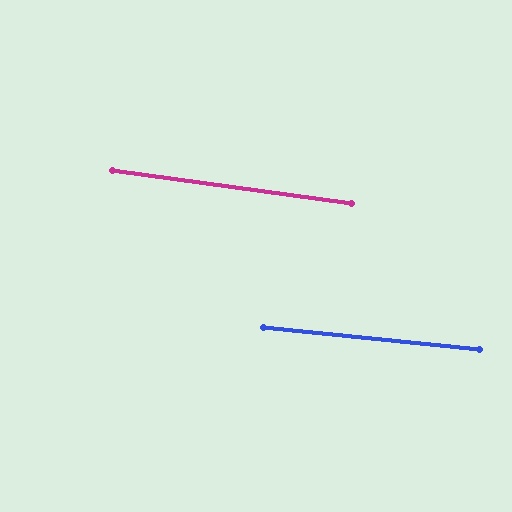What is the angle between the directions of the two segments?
Approximately 2 degrees.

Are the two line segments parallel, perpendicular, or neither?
Parallel — their directions differ by only 1.8°.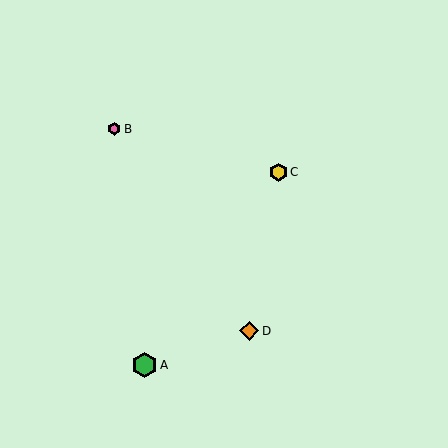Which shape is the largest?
The green hexagon (labeled A) is the largest.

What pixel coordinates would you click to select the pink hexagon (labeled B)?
Click at (114, 129) to select the pink hexagon B.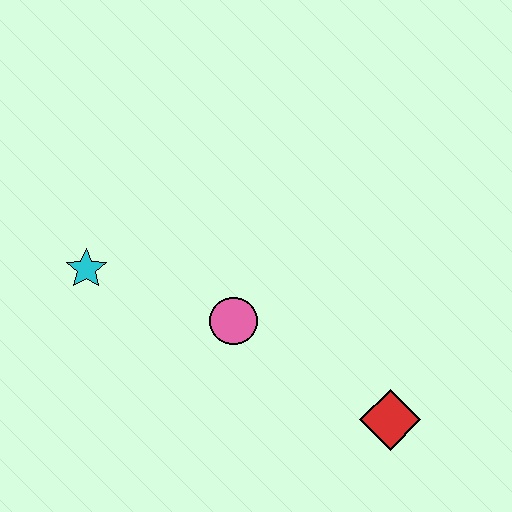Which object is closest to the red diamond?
The pink circle is closest to the red diamond.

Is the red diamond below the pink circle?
Yes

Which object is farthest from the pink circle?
The red diamond is farthest from the pink circle.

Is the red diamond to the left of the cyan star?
No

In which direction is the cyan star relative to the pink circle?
The cyan star is to the left of the pink circle.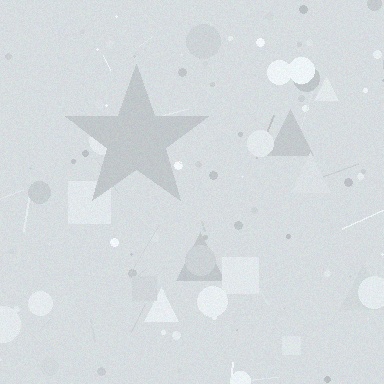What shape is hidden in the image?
A star is hidden in the image.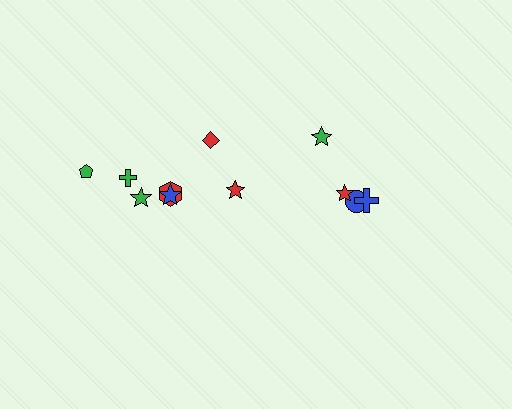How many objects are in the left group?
There are 7 objects.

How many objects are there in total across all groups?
There are 11 objects.